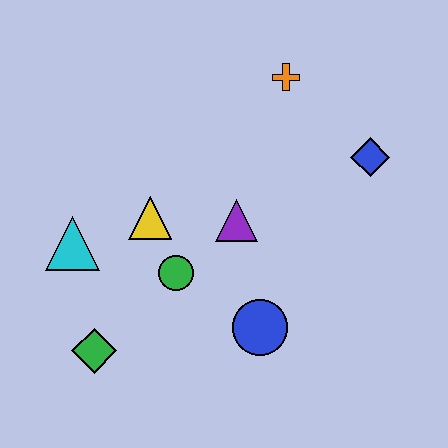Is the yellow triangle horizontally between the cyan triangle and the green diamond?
No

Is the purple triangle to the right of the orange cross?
No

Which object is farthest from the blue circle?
The orange cross is farthest from the blue circle.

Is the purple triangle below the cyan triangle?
No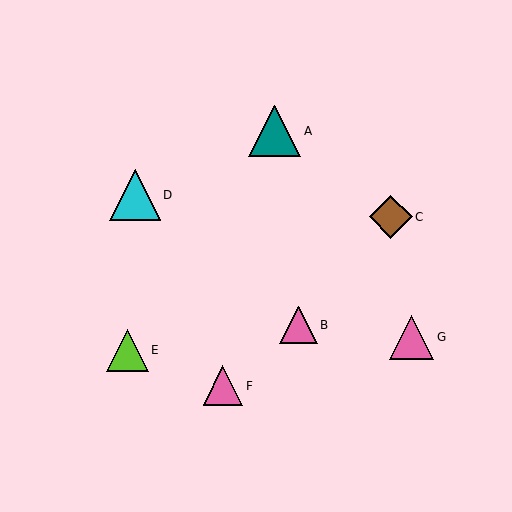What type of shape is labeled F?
Shape F is a pink triangle.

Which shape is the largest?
The teal triangle (labeled A) is the largest.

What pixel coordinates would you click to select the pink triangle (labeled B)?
Click at (298, 325) to select the pink triangle B.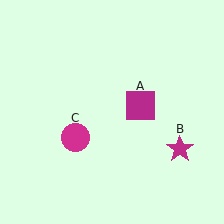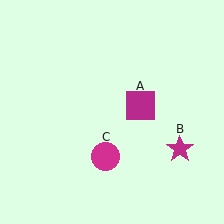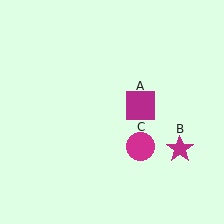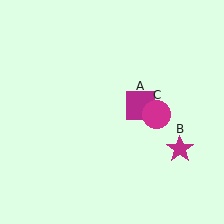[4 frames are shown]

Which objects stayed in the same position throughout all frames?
Magenta square (object A) and magenta star (object B) remained stationary.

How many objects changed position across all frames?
1 object changed position: magenta circle (object C).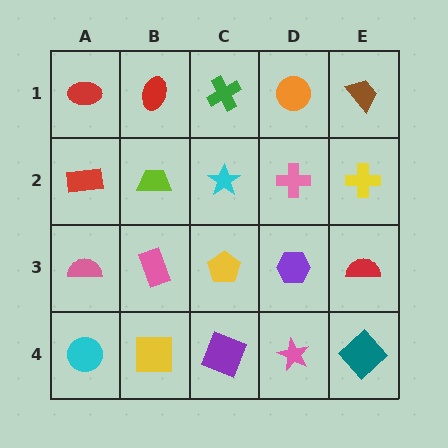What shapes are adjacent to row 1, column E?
A yellow cross (row 2, column E), an orange circle (row 1, column D).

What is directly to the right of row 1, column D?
A brown trapezoid.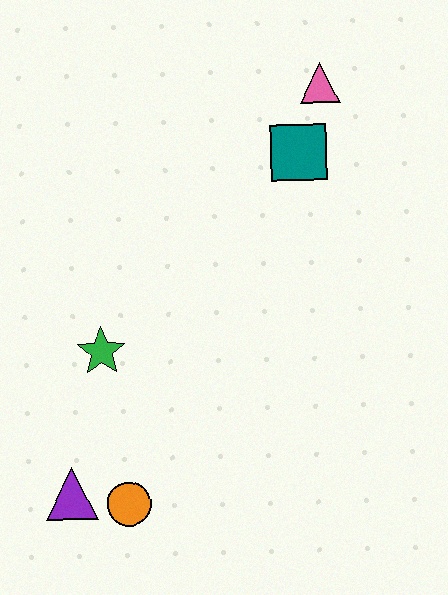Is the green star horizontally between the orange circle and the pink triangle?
No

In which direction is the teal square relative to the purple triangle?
The teal square is above the purple triangle.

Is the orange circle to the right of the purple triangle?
Yes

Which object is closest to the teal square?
The pink triangle is closest to the teal square.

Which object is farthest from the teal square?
The purple triangle is farthest from the teal square.